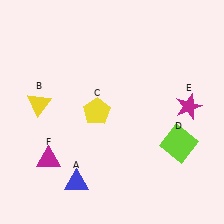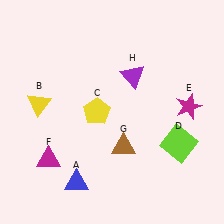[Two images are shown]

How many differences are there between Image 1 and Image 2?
There are 2 differences between the two images.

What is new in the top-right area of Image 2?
A purple triangle (H) was added in the top-right area of Image 2.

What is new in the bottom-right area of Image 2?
A brown triangle (G) was added in the bottom-right area of Image 2.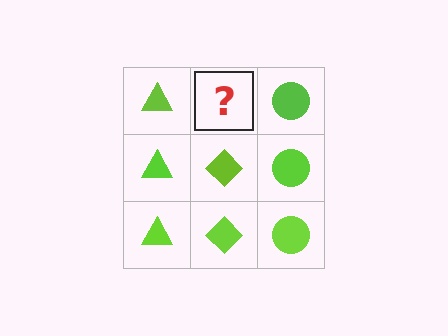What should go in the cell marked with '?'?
The missing cell should contain a lime diamond.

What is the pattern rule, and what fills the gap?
The rule is that each column has a consistent shape. The gap should be filled with a lime diamond.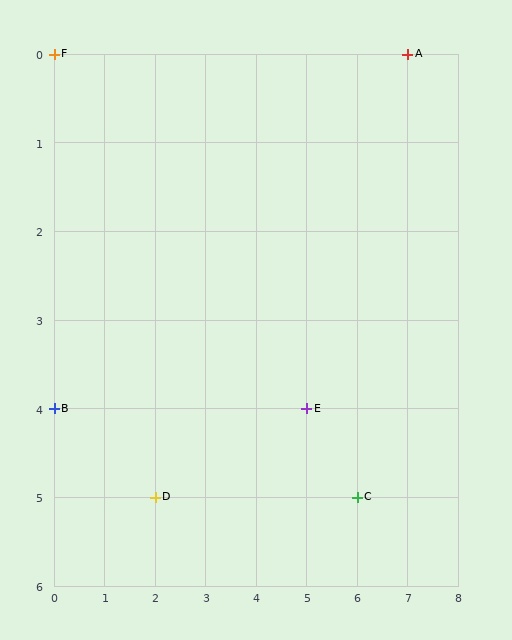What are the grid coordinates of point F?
Point F is at grid coordinates (0, 0).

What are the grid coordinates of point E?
Point E is at grid coordinates (5, 4).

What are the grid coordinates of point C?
Point C is at grid coordinates (6, 5).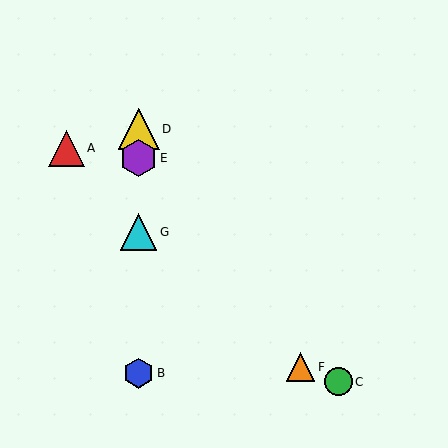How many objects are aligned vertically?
4 objects (B, D, E, G) are aligned vertically.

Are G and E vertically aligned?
Yes, both are at x≈139.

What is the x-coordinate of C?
Object C is at x≈338.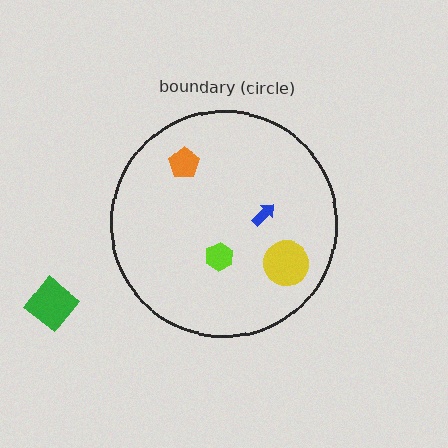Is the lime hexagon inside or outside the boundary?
Inside.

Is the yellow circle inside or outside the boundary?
Inside.